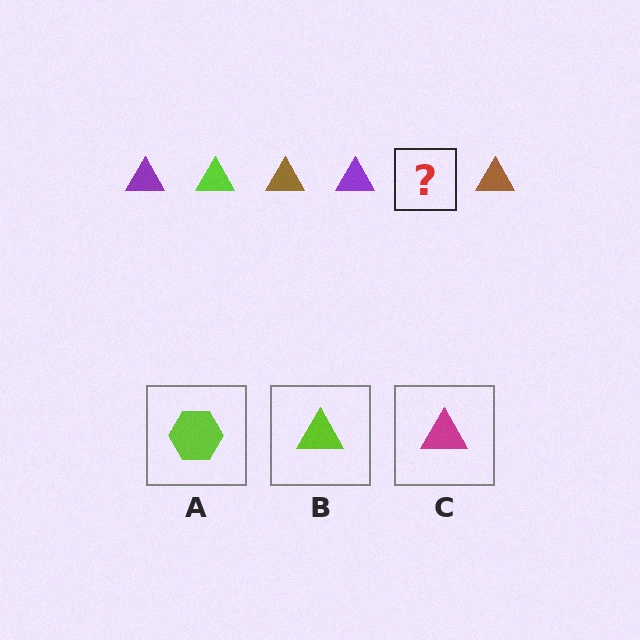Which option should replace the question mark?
Option B.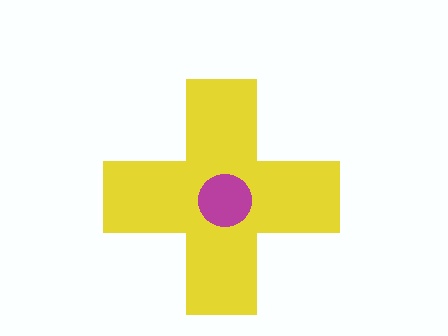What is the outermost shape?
The yellow cross.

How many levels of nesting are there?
2.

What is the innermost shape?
The magenta circle.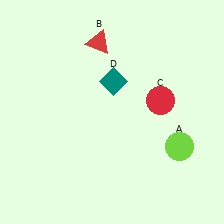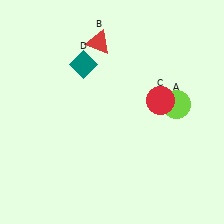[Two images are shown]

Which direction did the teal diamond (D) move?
The teal diamond (D) moved left.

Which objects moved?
The objects that moved are: the lime circle (A), the teal diamond (D).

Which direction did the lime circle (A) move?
The lime circle (A) moved up.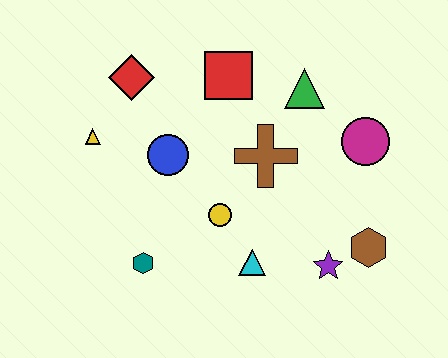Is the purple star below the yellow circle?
Yes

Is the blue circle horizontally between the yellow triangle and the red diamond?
No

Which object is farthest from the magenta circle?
The yellow triangle is farthest from the magenta circle.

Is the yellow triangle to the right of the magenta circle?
No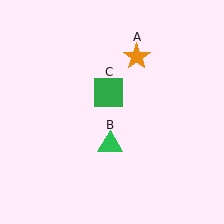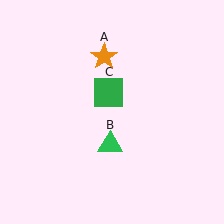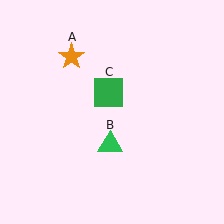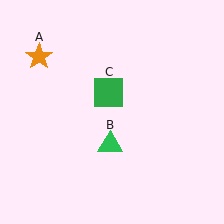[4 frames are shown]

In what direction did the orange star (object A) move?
The orange star (object A) moved left.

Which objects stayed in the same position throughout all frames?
Green triangle (object B) and green square (object C) remained stationary.